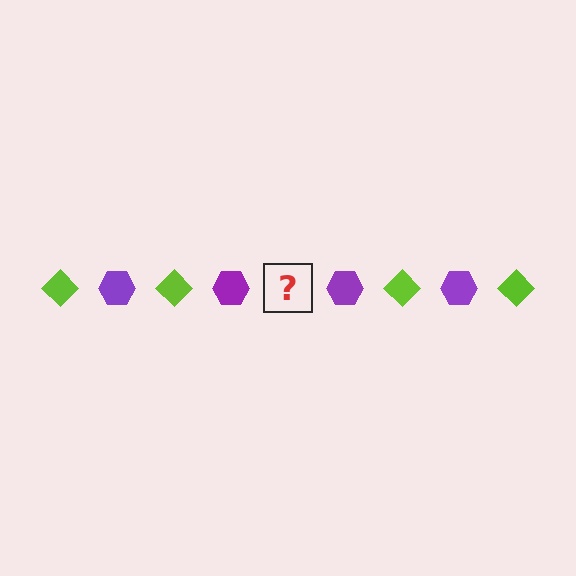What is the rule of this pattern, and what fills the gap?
The rule is that the pattern alternates between lime diamond and purple hexagon. The gap should be filled with a lime diamond.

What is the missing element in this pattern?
The missing element is a lime diamond.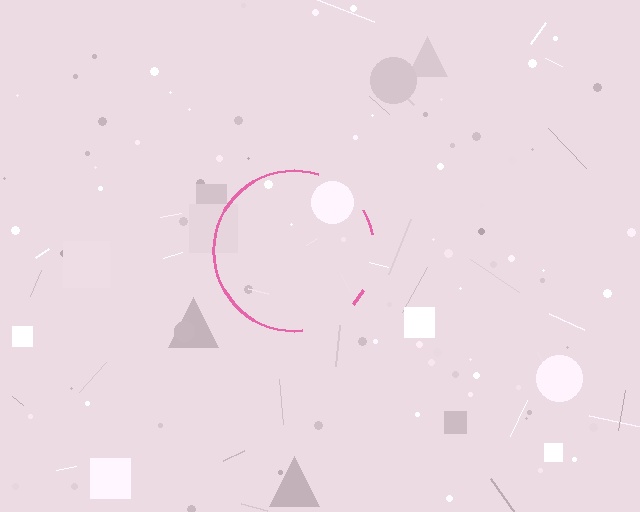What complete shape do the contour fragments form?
The contour fragments form a circle.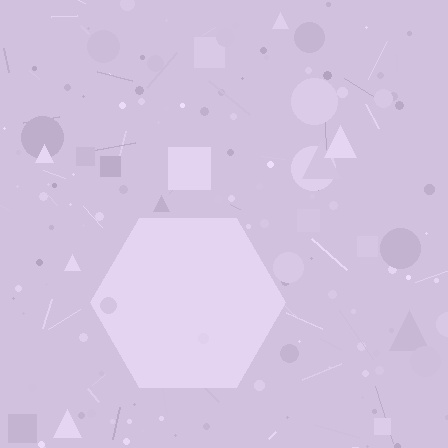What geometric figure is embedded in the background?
A hexagon is embedded in the background.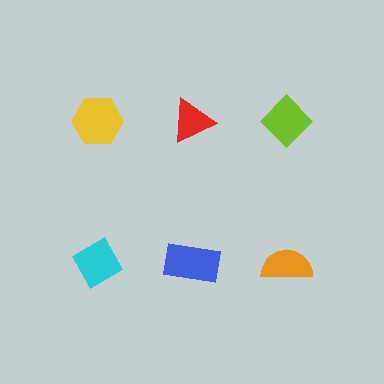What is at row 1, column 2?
A red triangle.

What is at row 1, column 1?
A yellow hexagon.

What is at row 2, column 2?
A blue rectangle.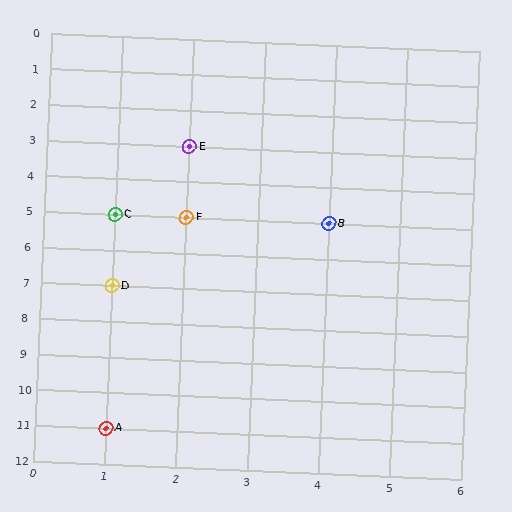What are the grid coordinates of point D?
Point D is at grid coordinates (1, 7).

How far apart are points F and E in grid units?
Points F and E are 2 rows apart.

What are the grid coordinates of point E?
Point E is at grid coordinates (2, 3).